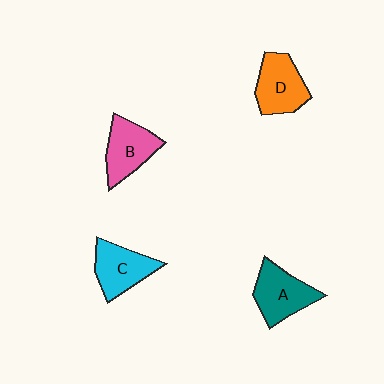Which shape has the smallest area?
Shape C (cyan).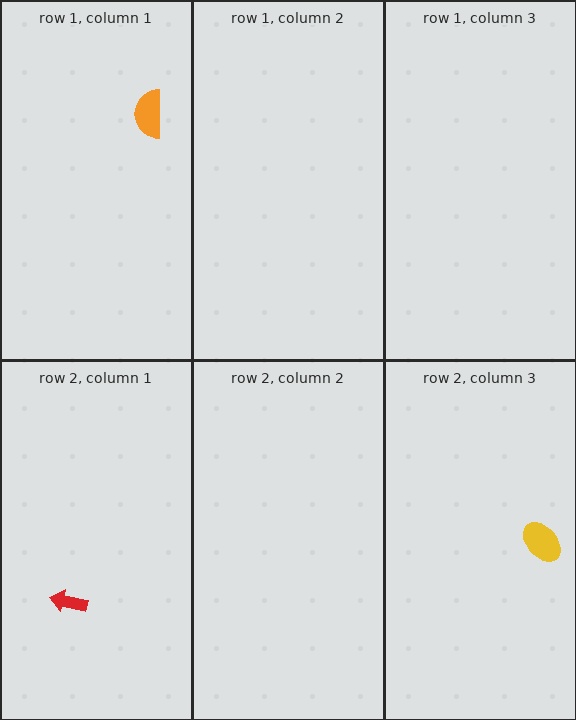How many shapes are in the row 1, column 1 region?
1.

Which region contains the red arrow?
The row 2, column 1 region.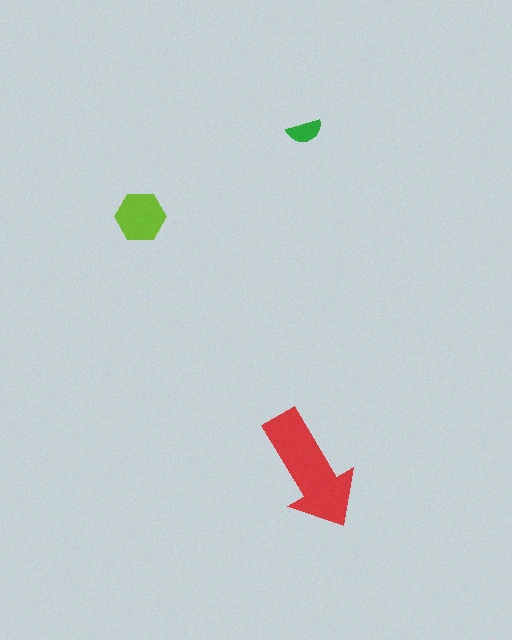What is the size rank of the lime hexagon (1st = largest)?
2nd.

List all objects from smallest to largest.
The green semicircle, the lime hexagon, the red arrow.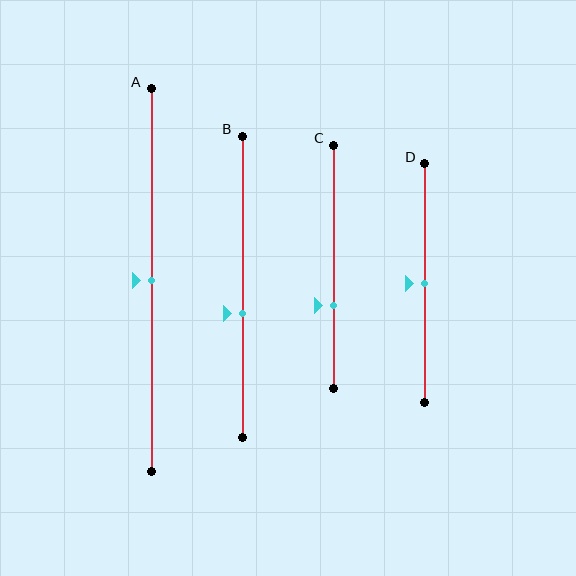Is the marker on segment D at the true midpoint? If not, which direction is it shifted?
Yes, the marker on segment D is at the true midpoint.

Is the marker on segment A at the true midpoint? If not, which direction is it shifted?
Yes, the marker on segment A is at the true midpoint.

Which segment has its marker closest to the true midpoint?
Segment A has its marker closest to the true midpoint.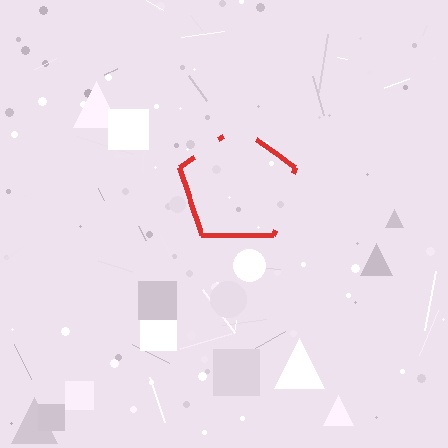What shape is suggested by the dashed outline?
The dashed outline suggests a pentagon.